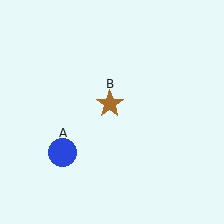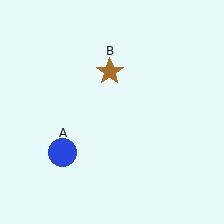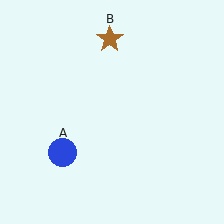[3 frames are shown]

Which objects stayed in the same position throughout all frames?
Blue circle (object A) remained stationary.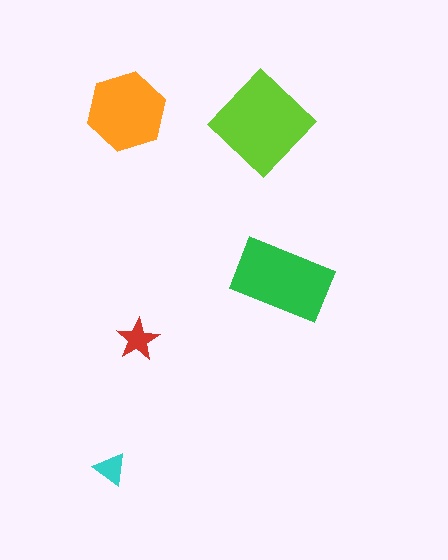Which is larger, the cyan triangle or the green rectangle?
The green rectangle.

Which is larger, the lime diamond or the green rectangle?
The lime diamond.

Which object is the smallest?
The cyan triangle.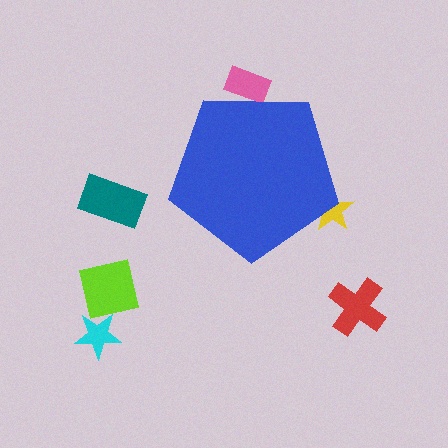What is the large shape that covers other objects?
A blue pentagon.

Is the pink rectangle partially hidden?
Yes, the pink rectangle is partially hidden behind the blue pentagon.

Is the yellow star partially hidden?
Yes, the yellow star is partially hidden behind the blue pentagon.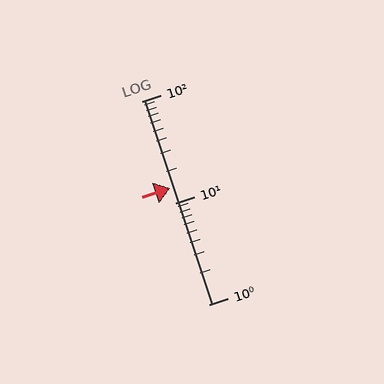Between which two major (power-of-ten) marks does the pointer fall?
The pointer is between 10 and 100.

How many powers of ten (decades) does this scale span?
The scale spans 2 decades, from 1 to 100.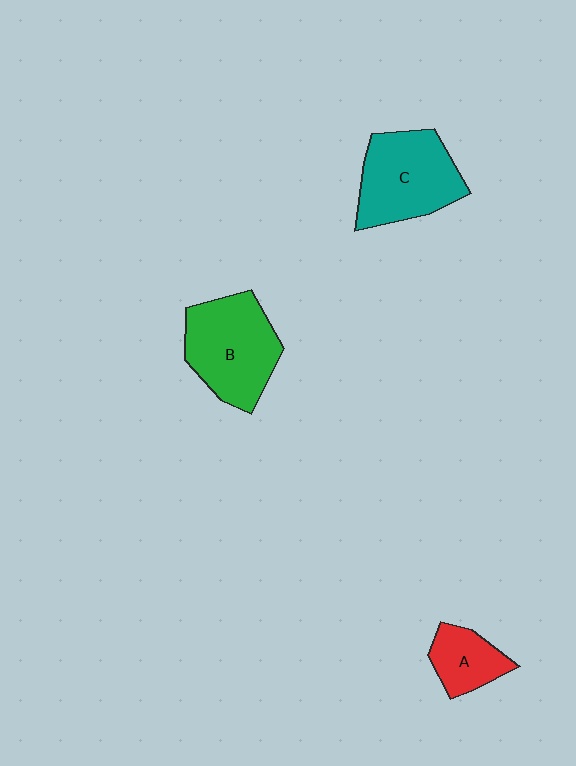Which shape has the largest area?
Shape B (green).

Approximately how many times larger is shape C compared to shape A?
Approximately 2.0 times.